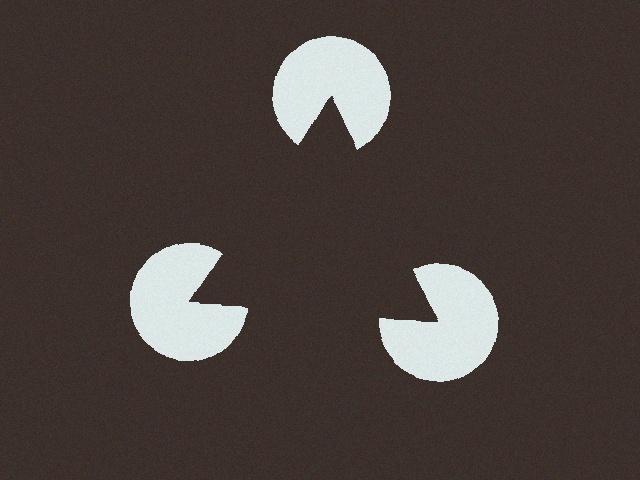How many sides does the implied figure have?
3 sides.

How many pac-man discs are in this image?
There are 3 — one at each vertex of the illusory triangle.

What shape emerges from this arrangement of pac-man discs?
An illusory triangle — its edges are inferred from the aligned wedge cuts in the pac-man discs, not physically drawn.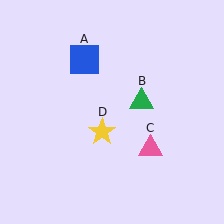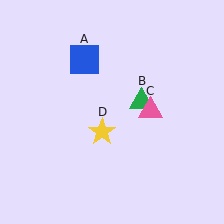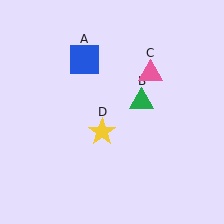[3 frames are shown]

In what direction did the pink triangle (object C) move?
The pink triangle (object C) moved up.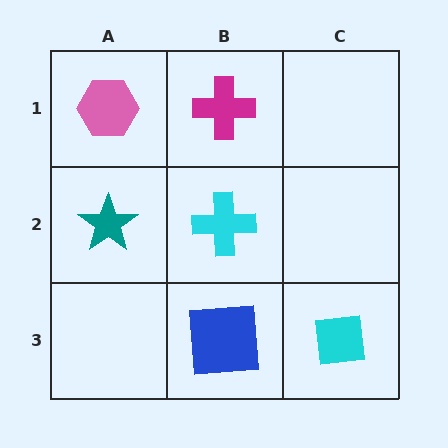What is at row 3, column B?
A blue square.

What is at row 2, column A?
A teal star.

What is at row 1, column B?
A magenta cross.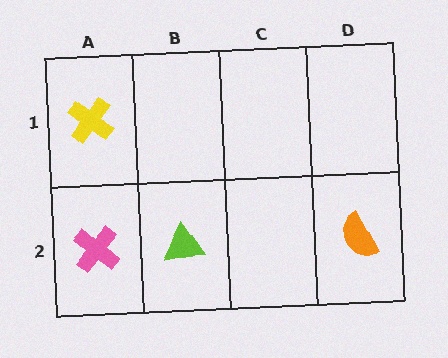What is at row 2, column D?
An orange semicircle.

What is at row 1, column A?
A yellow cross.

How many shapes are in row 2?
3 shapes.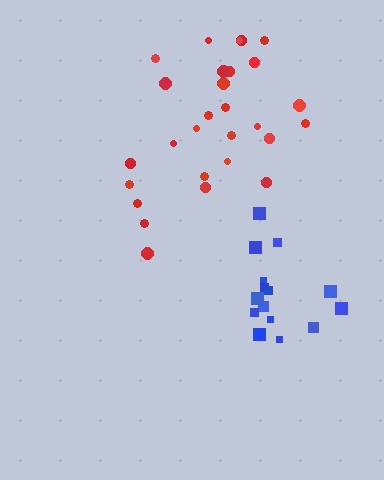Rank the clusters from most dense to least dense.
blue, red.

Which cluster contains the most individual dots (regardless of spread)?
Red (28).